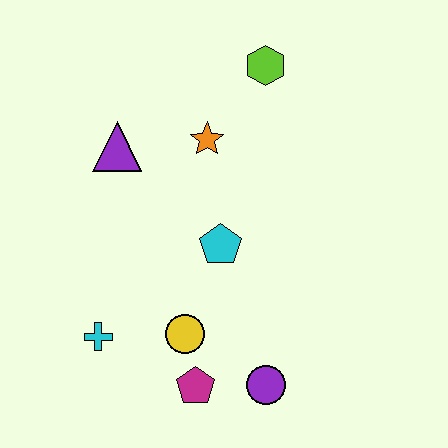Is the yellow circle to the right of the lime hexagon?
No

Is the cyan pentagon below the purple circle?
No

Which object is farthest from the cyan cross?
The lime hexagon is farthest from the cyan cross.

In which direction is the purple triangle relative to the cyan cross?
The purple triangle is above the cyan cross.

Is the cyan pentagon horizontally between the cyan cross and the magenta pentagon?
No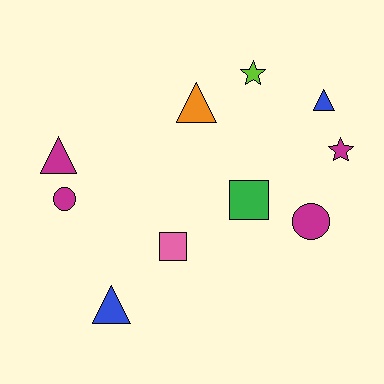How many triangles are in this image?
There are 4 triangles.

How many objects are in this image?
There are 10 objects.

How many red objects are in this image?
There are no red objects.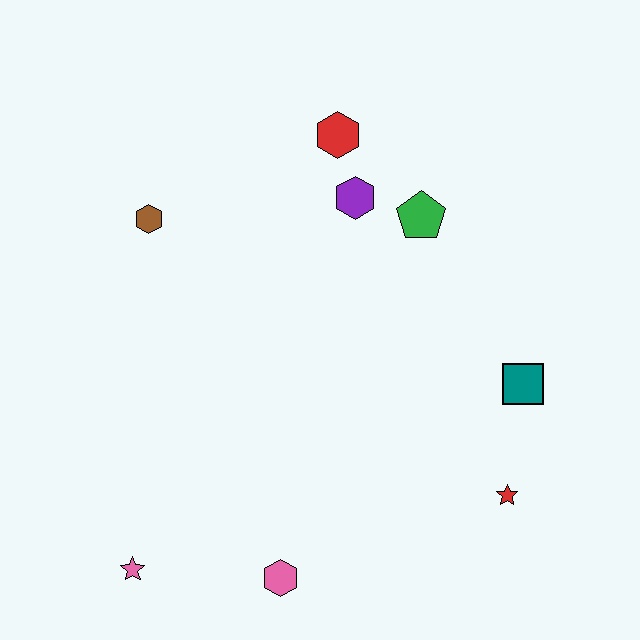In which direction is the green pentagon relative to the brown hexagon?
The green pentagon is to the right of the brown hexagon.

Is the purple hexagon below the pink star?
No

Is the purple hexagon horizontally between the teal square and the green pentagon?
No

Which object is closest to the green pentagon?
The purple hexagon is closest to the green pentagon.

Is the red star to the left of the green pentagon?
No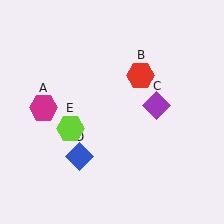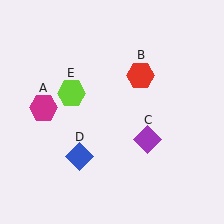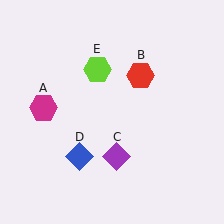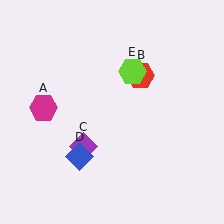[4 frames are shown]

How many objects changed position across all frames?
2 objects changed position: purple diamond (object C), lime hexagon (object E).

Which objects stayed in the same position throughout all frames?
Magenta hexagon (object A) and red hexagon (object B) and blue diamond (object D) remained stationary.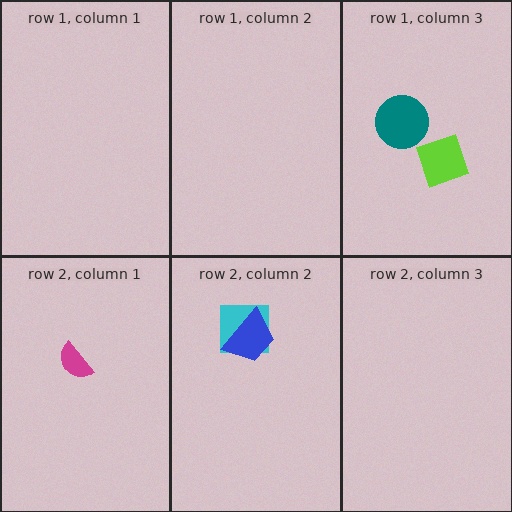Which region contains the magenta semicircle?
The row 2, column 1 region.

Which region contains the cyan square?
The row 2, column 2 region.